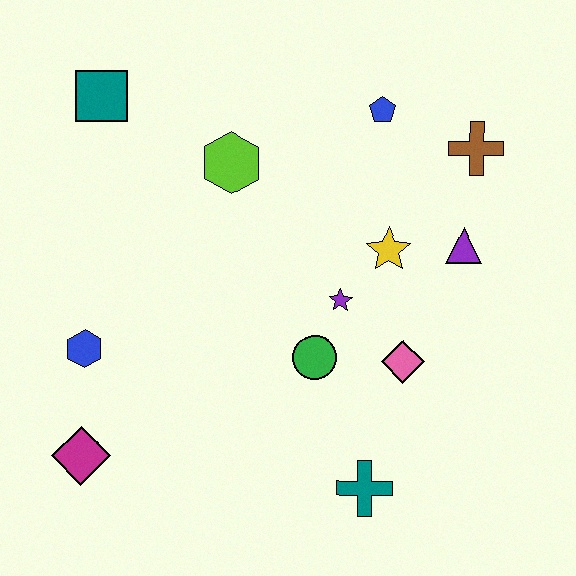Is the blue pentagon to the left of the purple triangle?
Yes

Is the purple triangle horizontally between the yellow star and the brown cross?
Yes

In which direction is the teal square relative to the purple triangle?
The teal square is to the left of the purple triangle.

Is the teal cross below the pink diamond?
Yes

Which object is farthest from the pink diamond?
The teal square is farthest from the pink diamond.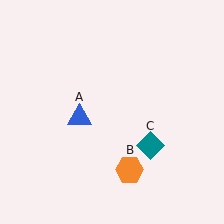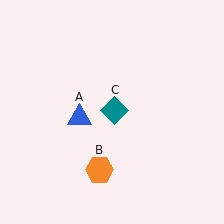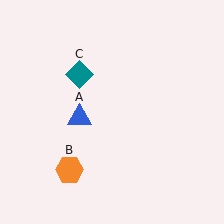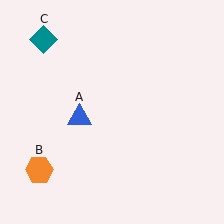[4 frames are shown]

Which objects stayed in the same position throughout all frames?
Blue triangle (object A) remained stationary.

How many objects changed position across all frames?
2 objects changed position: orange hexagon (object B), teal diamond (object C).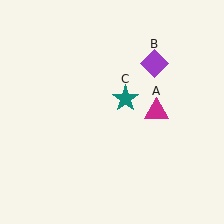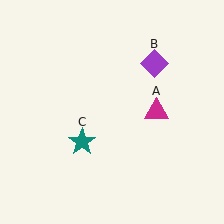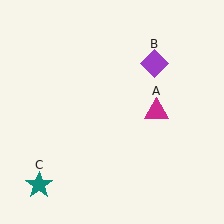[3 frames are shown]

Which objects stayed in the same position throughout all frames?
Magenta triangle (object A) and purple diamond (object B) remained stationary.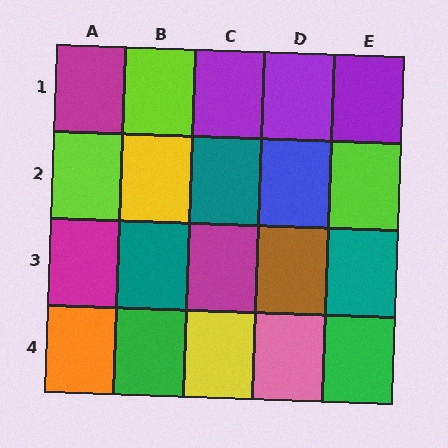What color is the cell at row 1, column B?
Lime.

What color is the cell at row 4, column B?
Green.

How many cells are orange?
1 cell is orange.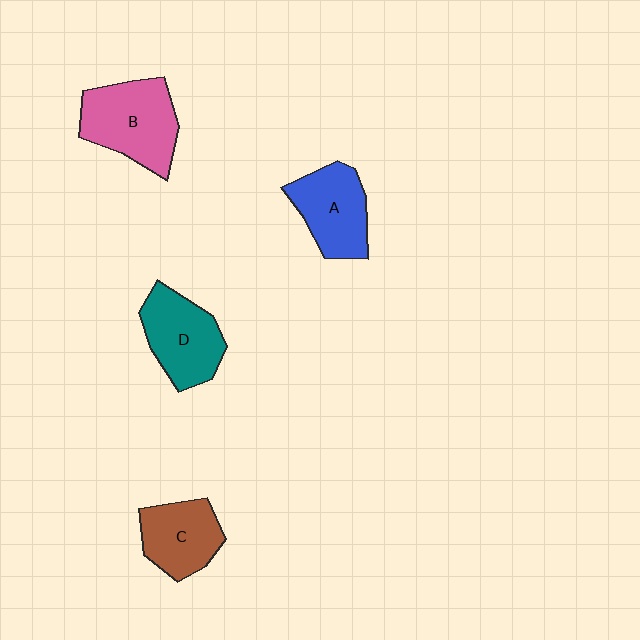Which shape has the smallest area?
Shape C (brown).